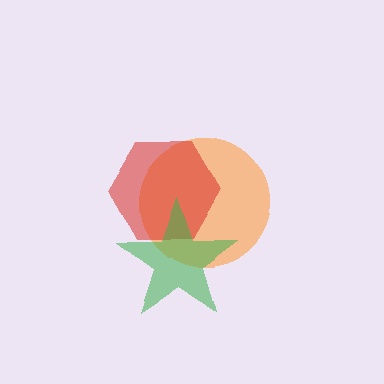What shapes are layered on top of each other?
The layered shapes are: an orange circle, a red hexagon, a green star.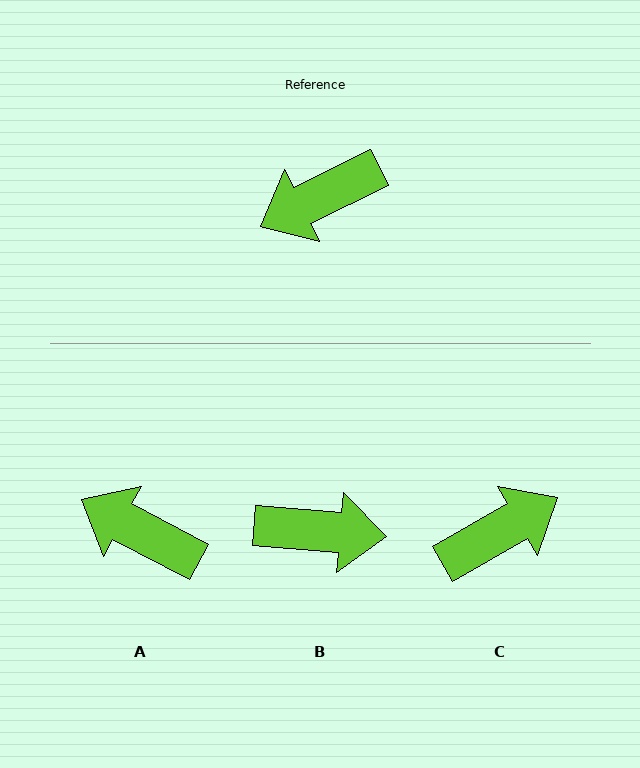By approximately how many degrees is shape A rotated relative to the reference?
Approximately 54 degrees clockwise.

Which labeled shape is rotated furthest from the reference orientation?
C, about 176 degrees away.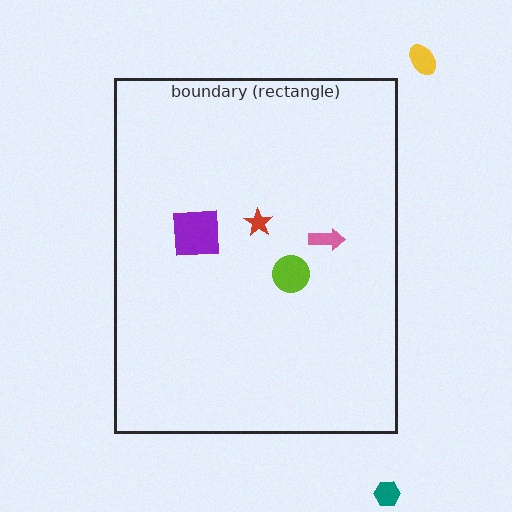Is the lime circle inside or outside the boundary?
Inside.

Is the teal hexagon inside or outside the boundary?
Outside.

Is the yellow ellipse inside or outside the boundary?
Outside.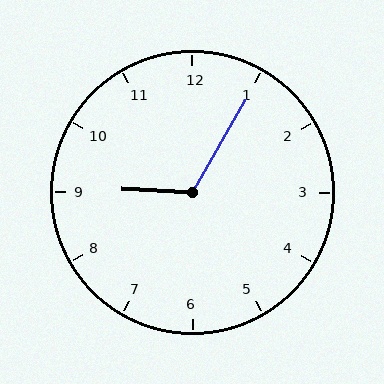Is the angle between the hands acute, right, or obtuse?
It is obtuse.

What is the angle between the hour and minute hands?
Approximately 118 degrees.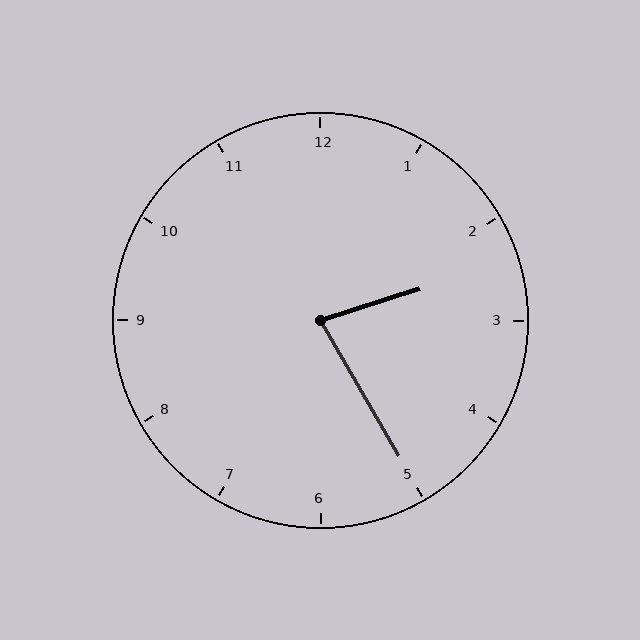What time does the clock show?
2:25.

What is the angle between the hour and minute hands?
Approximately 78 degrees.